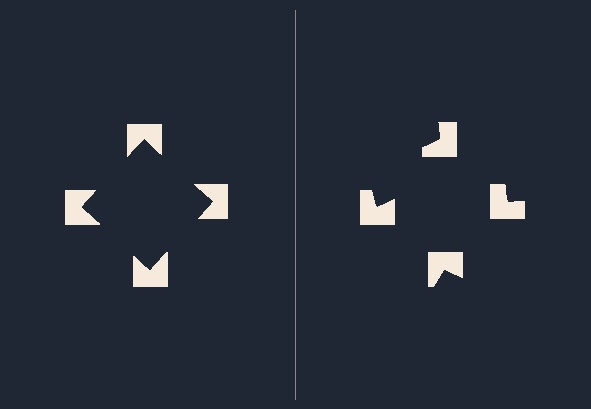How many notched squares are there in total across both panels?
8 — 4 on each side.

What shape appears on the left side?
An illusory square.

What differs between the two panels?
The notched squares are positioned identically on both sides; only the wedge orientations differ. On the left they align to a square; on the right they are misaligned.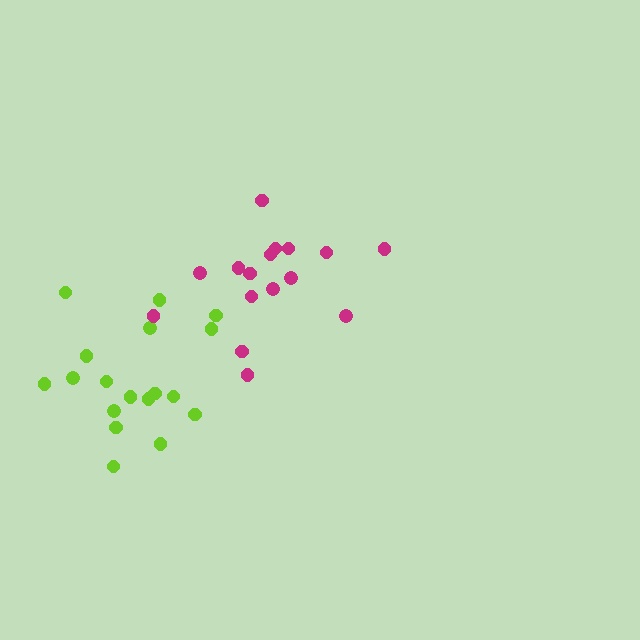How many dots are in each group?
Group 1: 18 dots, Group 2: 16 dots (34 total).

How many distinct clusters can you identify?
There are 2 distinct clusters.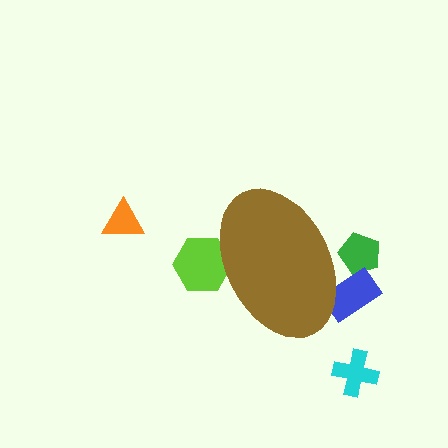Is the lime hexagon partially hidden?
Yes, the lime hexagon is partially hidden behind the brown ellipse.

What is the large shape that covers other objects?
A brown ellipse.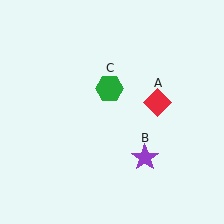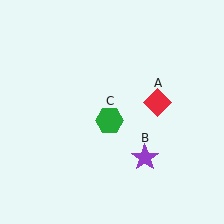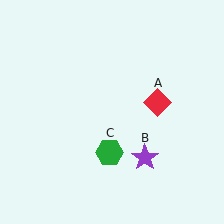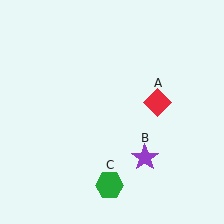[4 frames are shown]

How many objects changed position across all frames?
1 object changed position: green hexagon (object C).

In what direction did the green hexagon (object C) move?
The green hexagon (object C) moved down.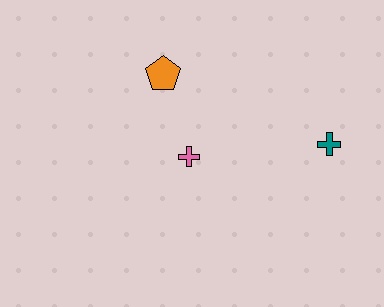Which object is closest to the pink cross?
The orange pentagon is closest to the pink cross.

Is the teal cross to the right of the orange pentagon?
Yes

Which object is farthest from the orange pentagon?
The teal cross is farthest from the orange pentagon.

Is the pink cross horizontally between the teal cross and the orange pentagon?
Yes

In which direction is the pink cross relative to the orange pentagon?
The pink cross is below the orange pentagon.